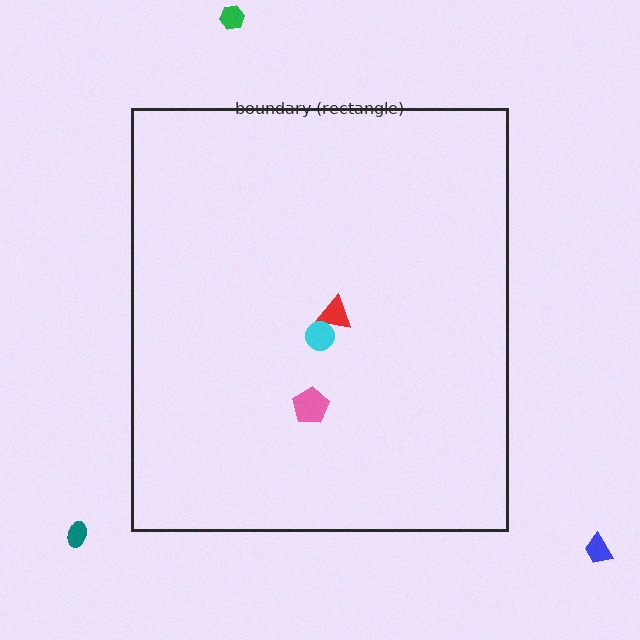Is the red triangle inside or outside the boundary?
Inside.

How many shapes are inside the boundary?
3 inside, 3 outside.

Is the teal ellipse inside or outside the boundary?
Outside.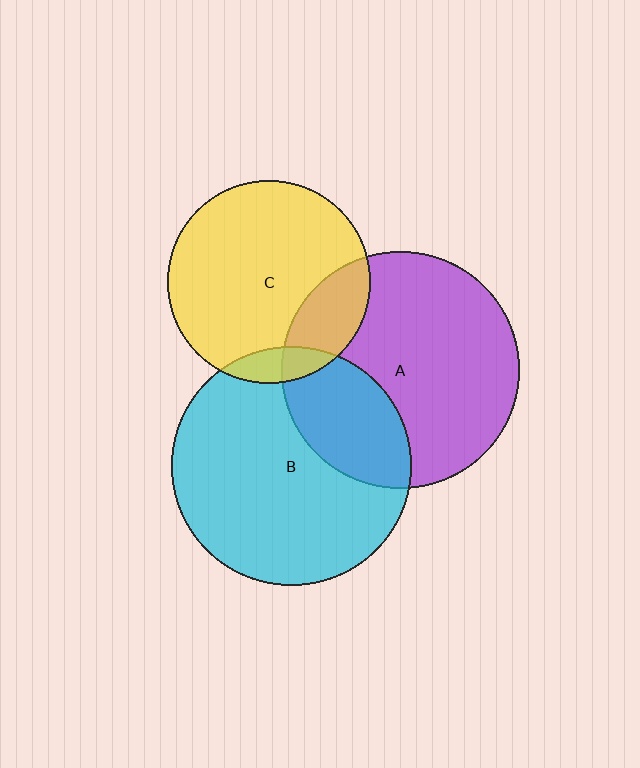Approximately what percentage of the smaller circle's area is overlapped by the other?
Approximately 30%.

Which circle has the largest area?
Circle B (cyan).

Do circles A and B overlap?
Yes.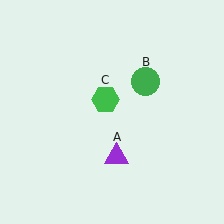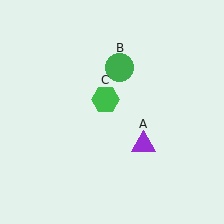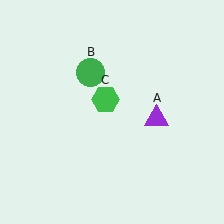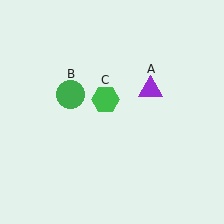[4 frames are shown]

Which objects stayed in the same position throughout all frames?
Green hexagon (object C) remained stationary.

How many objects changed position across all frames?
2 objects changed position: purple triangle (object A), green circle (object B).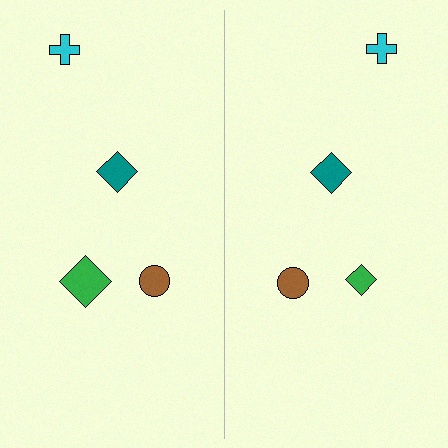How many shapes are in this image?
There are 8 shapes in this image.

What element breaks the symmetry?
The green diamond on the right side has a different size than its mirror counterpart.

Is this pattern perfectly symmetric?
No, the pattern is not perfectly symmetric. The green diamond on the right side has a different size than its mirror counterpart.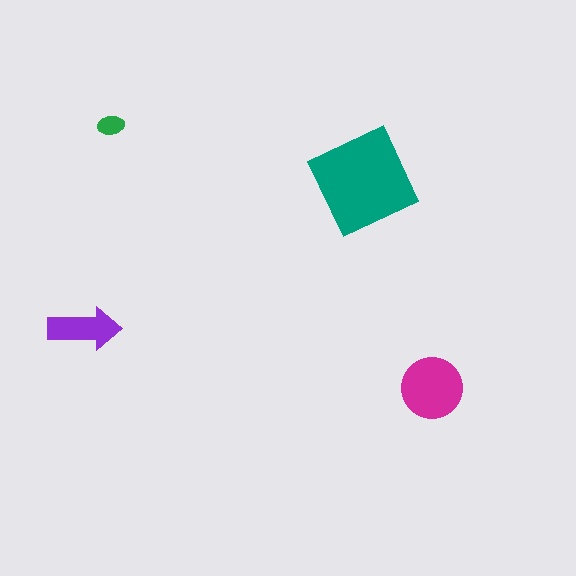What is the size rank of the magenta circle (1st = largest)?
2nd.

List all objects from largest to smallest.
The teal diamond, the magenta circle, the purple arrow, the green ellipse.